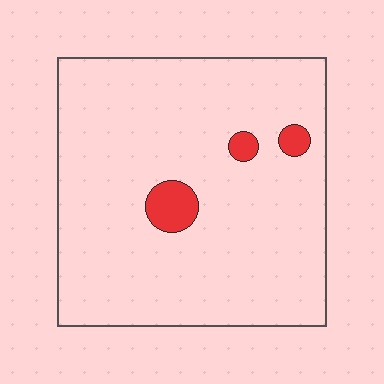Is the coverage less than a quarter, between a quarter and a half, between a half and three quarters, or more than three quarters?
Less than a quarter.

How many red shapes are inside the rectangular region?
3.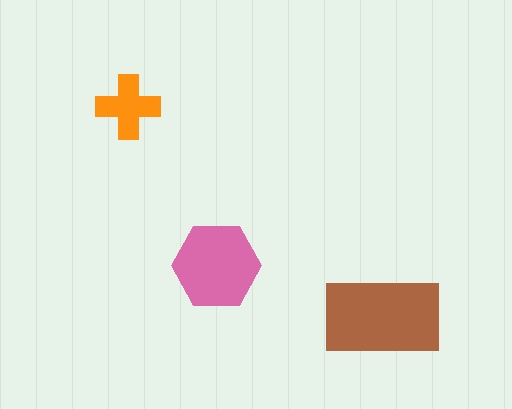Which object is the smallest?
The orange cross.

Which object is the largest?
The brown rectangle.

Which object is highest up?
The orange cross is topmost.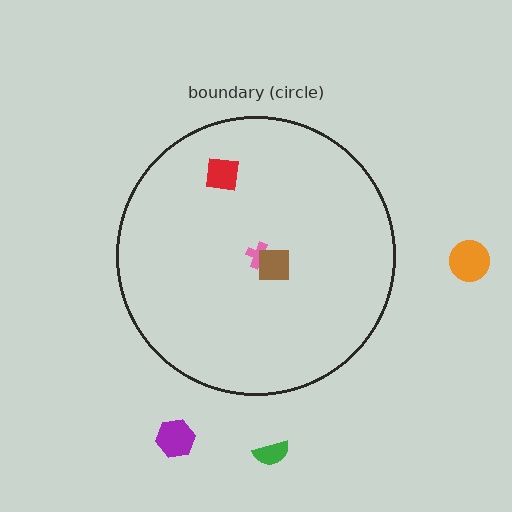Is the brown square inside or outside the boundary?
Inside.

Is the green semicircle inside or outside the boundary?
Outside.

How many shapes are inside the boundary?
3 inside, 3 outside.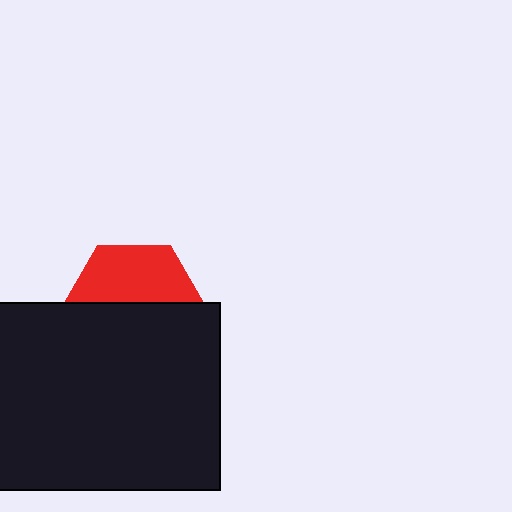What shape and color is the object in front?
The object in front is a black rectangle.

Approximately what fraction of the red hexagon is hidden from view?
Roughly 58% of the red hexagon is hidden behind the black rectangle.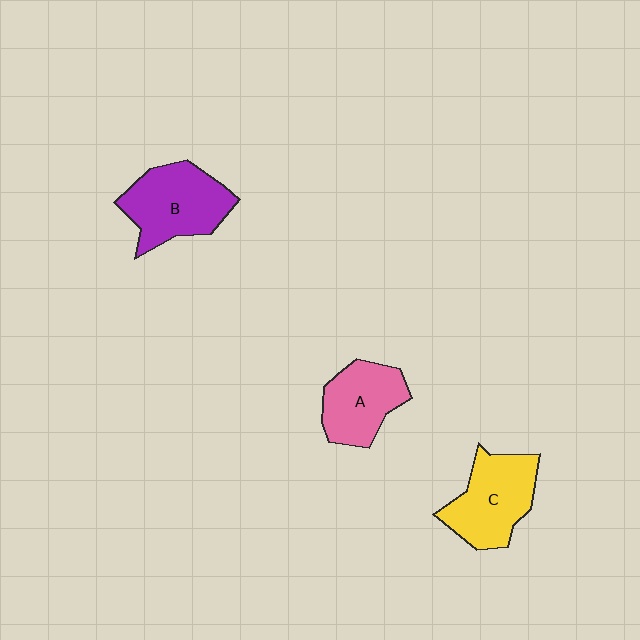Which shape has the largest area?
Shape B (purple).